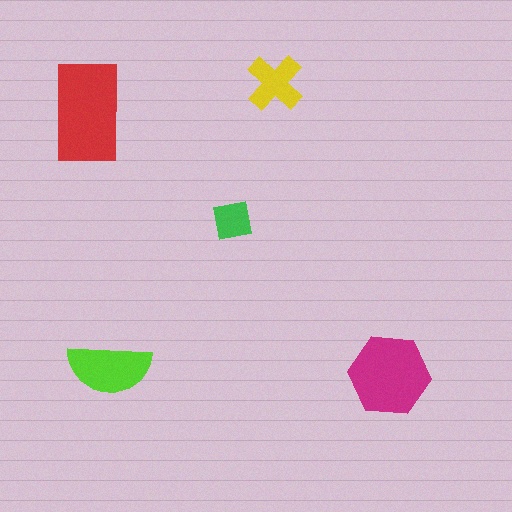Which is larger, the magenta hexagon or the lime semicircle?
The magenta hexagon.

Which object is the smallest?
The green square.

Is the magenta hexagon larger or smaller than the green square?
Larger.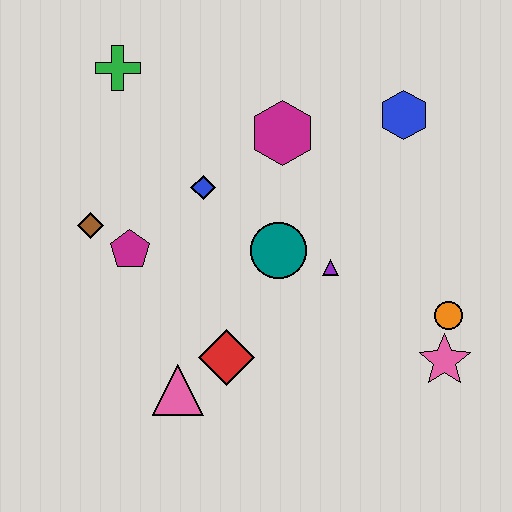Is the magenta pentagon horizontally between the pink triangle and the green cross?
Yes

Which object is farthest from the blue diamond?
The pink star is farthest from the blue diamond.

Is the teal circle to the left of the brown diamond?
No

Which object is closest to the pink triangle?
The red diamond is closest to the pink triangle.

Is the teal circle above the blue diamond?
No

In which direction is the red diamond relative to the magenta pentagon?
The red diamond is below the magenta pentagon.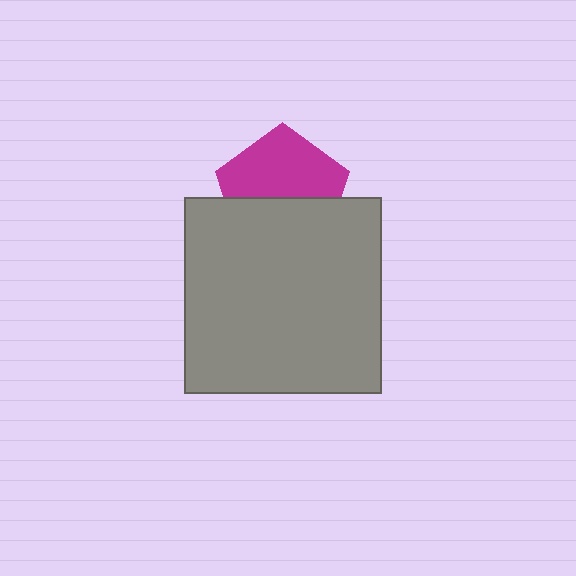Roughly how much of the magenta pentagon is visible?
About half of it is visible (roughly 56%).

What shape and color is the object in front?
The object in front is a gray square.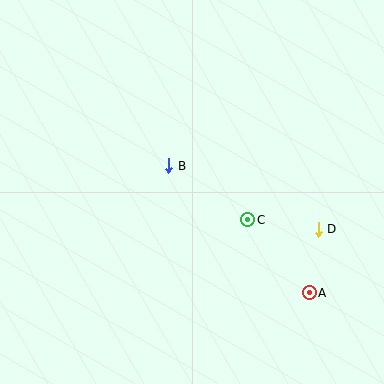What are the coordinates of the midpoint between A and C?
The midpoint between A and C is at (278, 256).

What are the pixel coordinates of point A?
Point A is at (309, 293).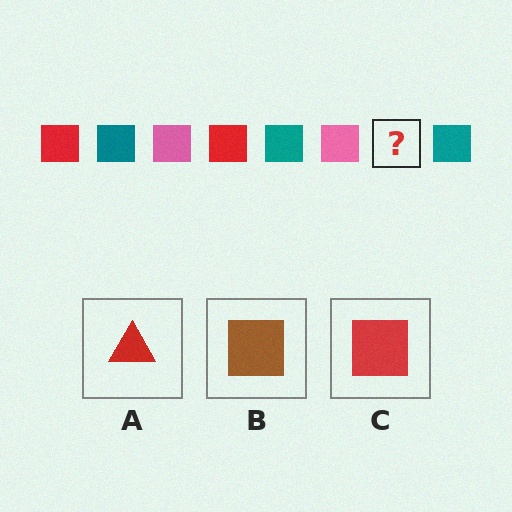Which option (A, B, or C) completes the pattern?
C.